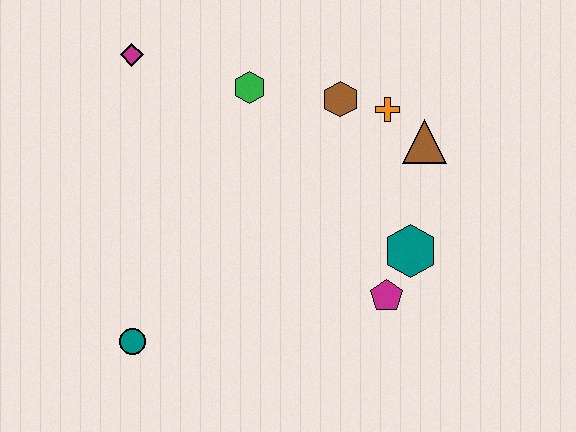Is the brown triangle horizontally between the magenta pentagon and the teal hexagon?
No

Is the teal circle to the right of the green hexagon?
No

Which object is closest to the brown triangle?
The orange cross is closest to the brown triangle.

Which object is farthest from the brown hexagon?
The teal circle is farthest from the brown hexagon.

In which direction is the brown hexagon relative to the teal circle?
The brown hexagon is above the teal circle.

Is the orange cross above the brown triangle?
Yes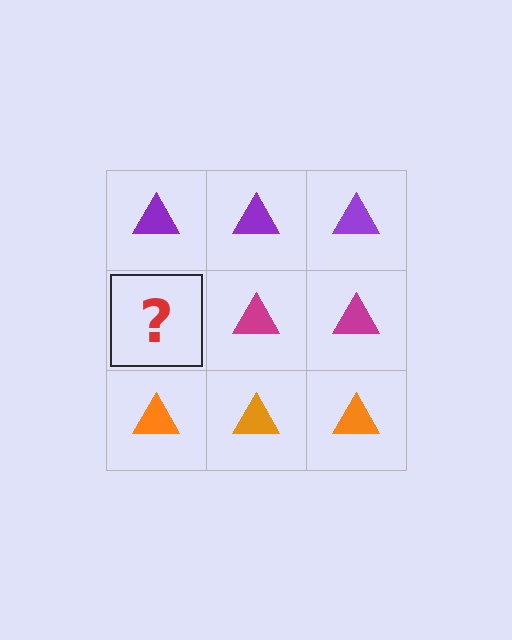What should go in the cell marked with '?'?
The missing cell should contain a magenta triangle.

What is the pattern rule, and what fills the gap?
The rule is that each row has a consistent color. The gap should be filled with a magenta triangle.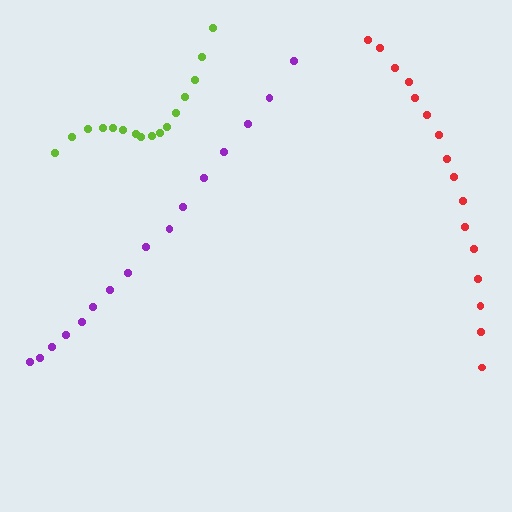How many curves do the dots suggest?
There are 3 distinct paths.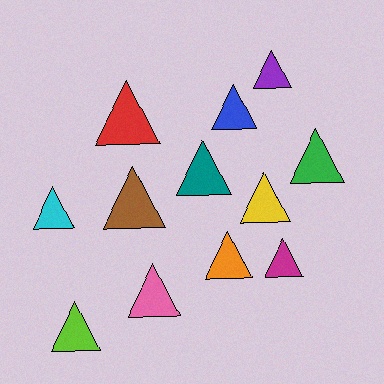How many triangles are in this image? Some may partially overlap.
There are 12 triangles.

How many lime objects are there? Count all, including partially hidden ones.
There is 1 lime object.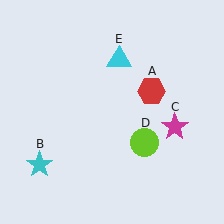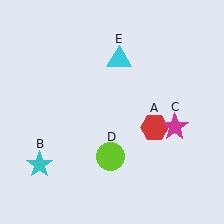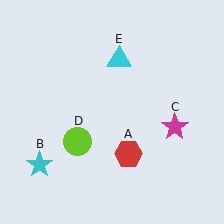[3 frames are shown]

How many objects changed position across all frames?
2 objects changed position: red hexagon (object A), lime circle (object D).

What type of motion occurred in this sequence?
The red hexagon (object A), lime circle (object D) rotated clockwise around the center of the scene.